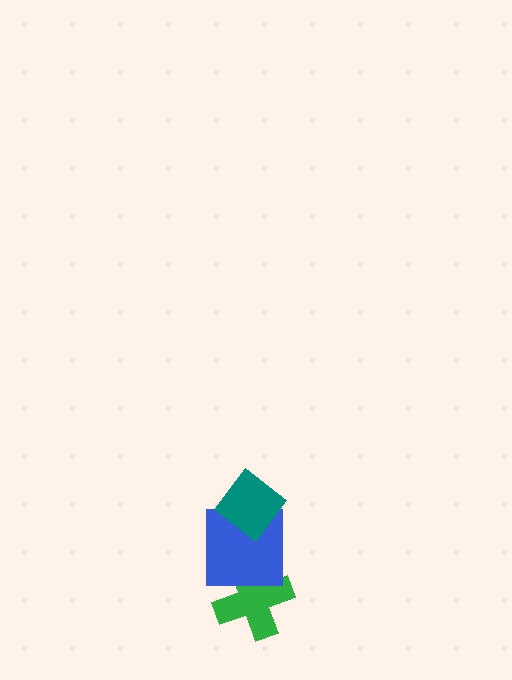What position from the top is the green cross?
The green cross is 3rd from the top.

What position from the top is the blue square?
The blue square is 2nd from the top.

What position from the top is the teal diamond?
The teal diamond is 1st from the top.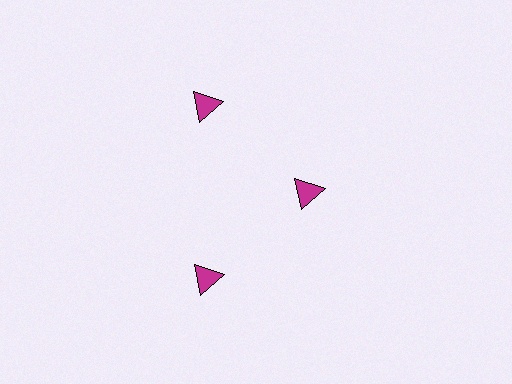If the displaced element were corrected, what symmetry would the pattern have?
It would have 3-fold rotational symmetry — the pattern would map onto itself every 120 degrees.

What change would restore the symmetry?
The symmetry would be restored by moving it outward, back onto the ring so that all 3 triangles sit at equal angles and equal distance from the center.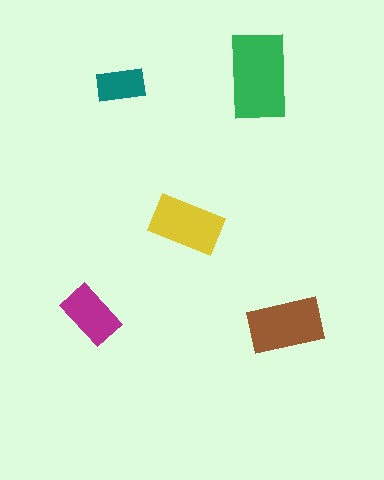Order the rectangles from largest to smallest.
the green one, the brown one, the yellow one, the magenta one, the teal one.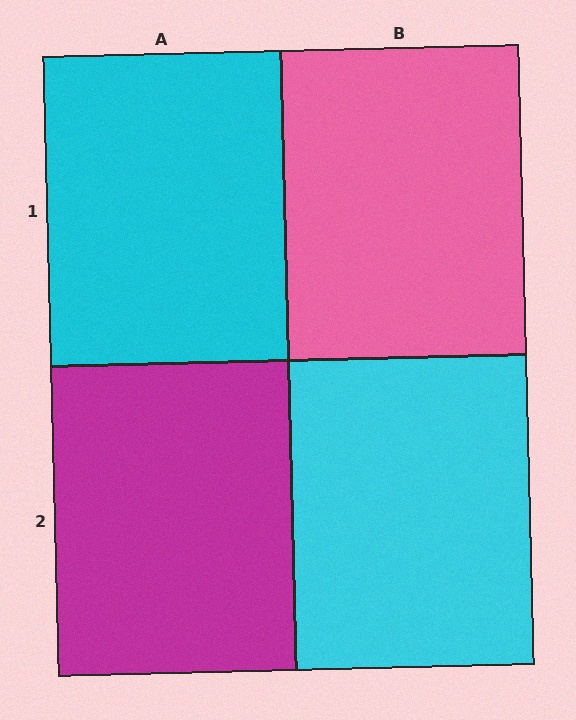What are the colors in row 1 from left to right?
Cyan, pink.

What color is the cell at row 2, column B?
Cyan.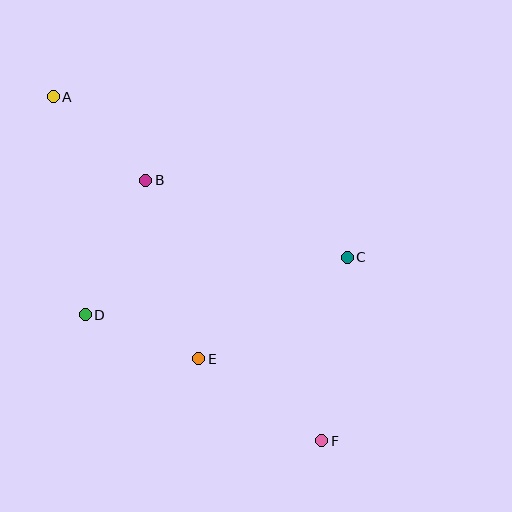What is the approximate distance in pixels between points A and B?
The distance between A and B is approximately 124 pixels.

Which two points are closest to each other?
Points D and E are closest to each other.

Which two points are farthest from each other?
Points A and F are farthest from each other.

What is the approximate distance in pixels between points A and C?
The distance between A and C is approximately 335 pixels.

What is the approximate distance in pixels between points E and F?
The distance between E and F is approximately 148 pixels.